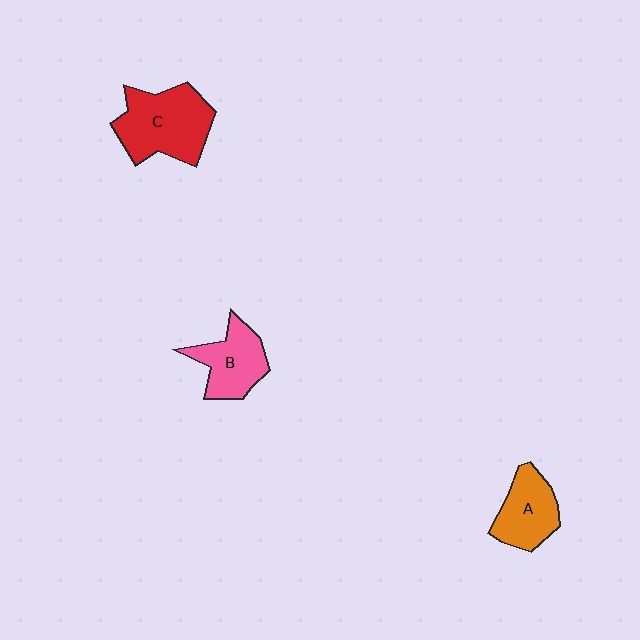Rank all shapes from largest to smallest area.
From largest to smallest: C (red), B (pink), A (orange).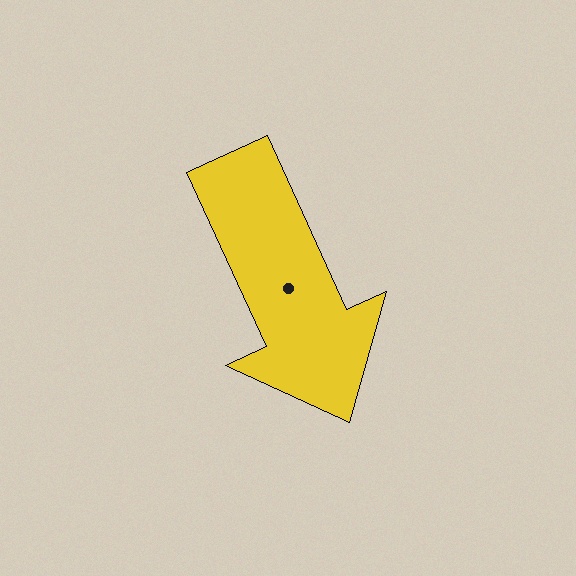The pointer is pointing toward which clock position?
Roughly 5 o'clock.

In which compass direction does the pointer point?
Southeast.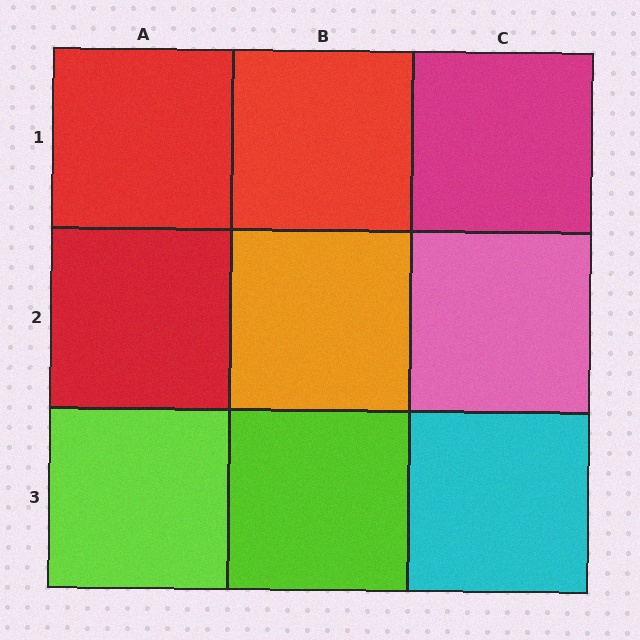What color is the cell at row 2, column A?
Red.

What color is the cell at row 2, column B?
Orange.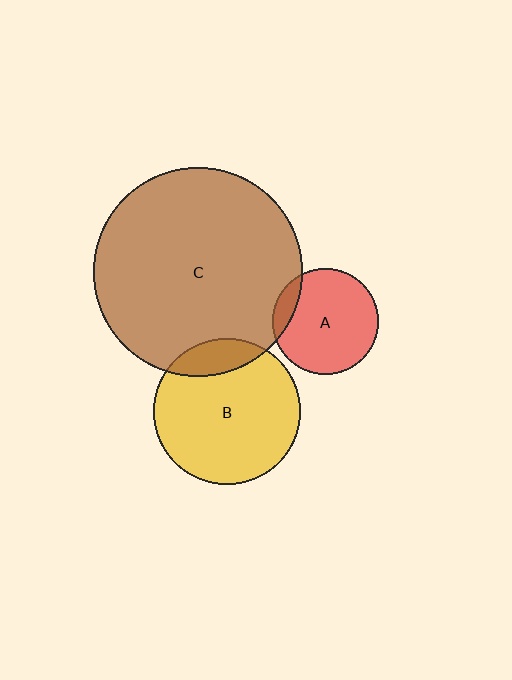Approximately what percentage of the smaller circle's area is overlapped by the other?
Approximately 15%.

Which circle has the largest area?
Circle C (brown).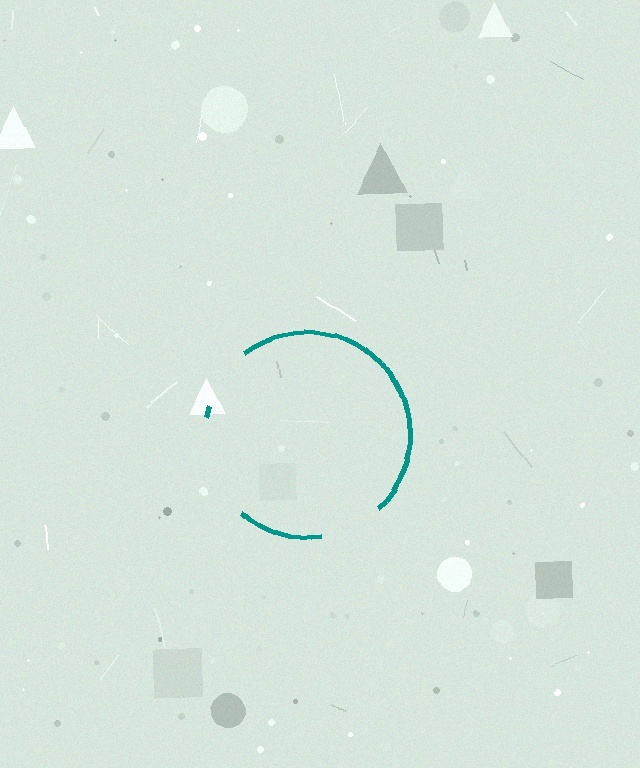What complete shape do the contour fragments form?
The contour fragments form a circle.